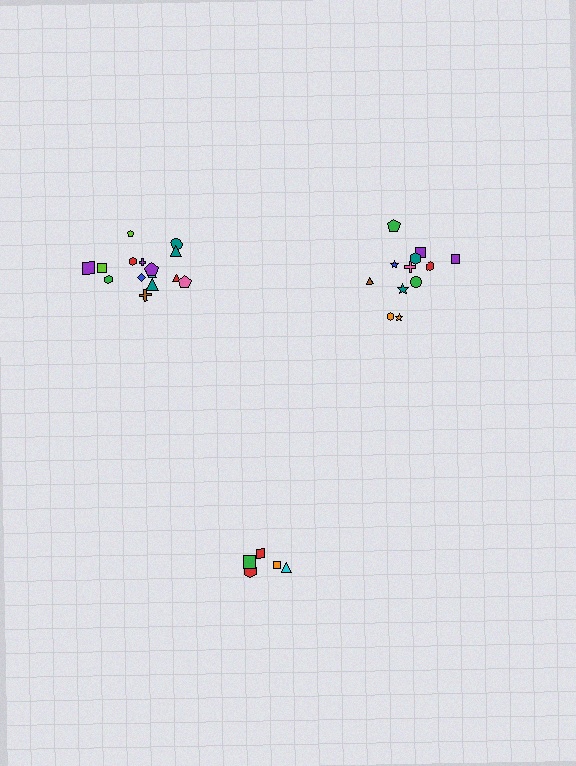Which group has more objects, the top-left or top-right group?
The top-left group.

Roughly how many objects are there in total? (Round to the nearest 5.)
Roughly 30 objects in total.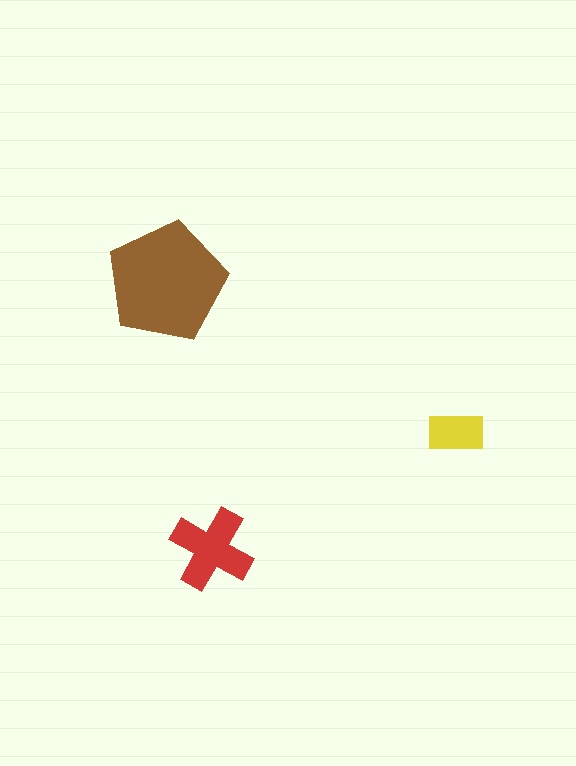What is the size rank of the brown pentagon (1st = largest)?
1st.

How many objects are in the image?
There are 3 objects in the image.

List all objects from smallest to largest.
The yellow rectangle, the red cross, the brown pentagon.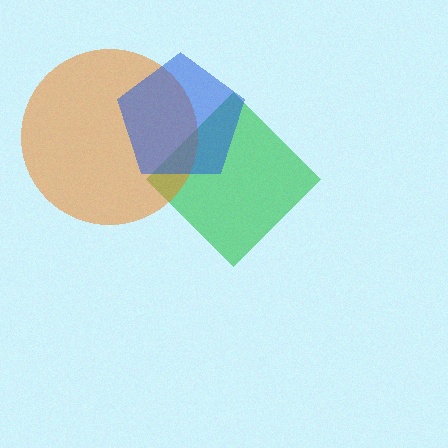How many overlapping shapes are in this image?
There are 3 overlapping shapes in the image.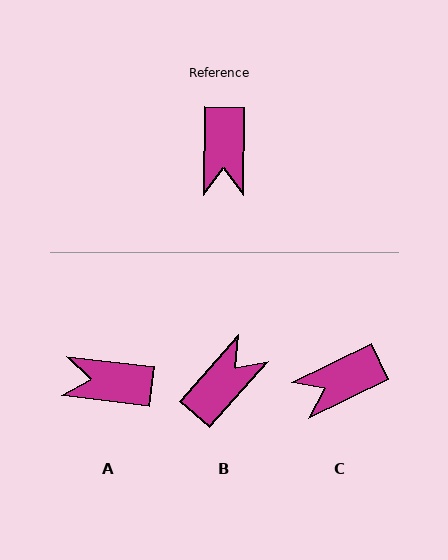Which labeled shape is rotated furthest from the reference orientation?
B, about 140 degrees away.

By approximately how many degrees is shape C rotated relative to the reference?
Approximately 63 degrees clockwise.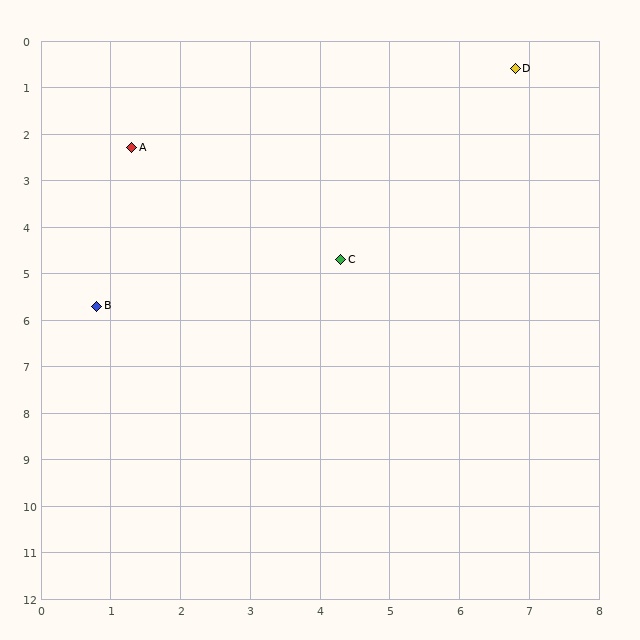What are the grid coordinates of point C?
Point C is at approximately (4.3, 4.7).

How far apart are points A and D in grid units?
Points A and D are about 5.8 grid units apart.